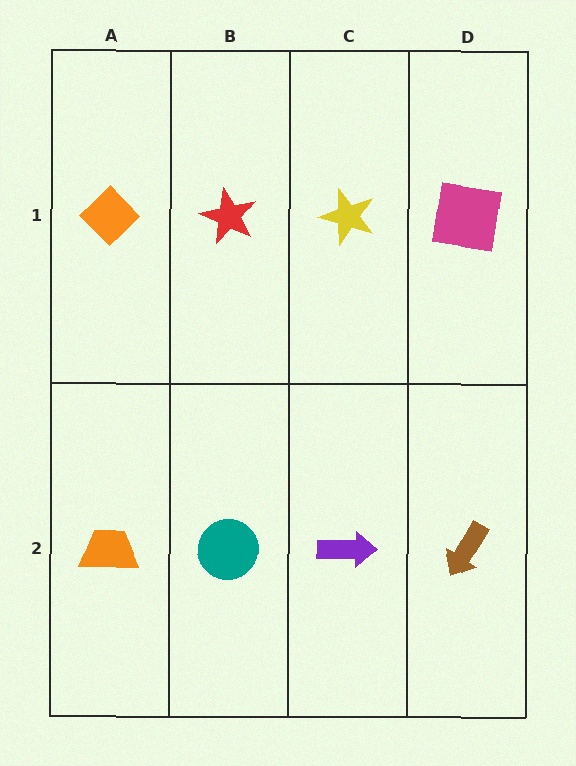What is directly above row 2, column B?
A red star.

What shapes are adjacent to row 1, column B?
A teal circle (row 2, column B), an orange diamond (row 1, column A), a yellow star (row 1, column C).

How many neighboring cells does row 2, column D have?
2.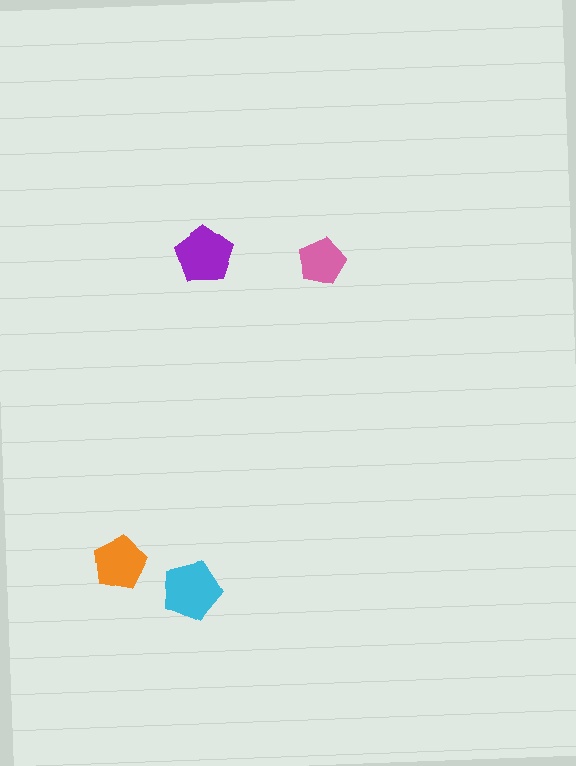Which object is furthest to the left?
The orange pentagon is leftmost.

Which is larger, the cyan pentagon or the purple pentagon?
The cyan one.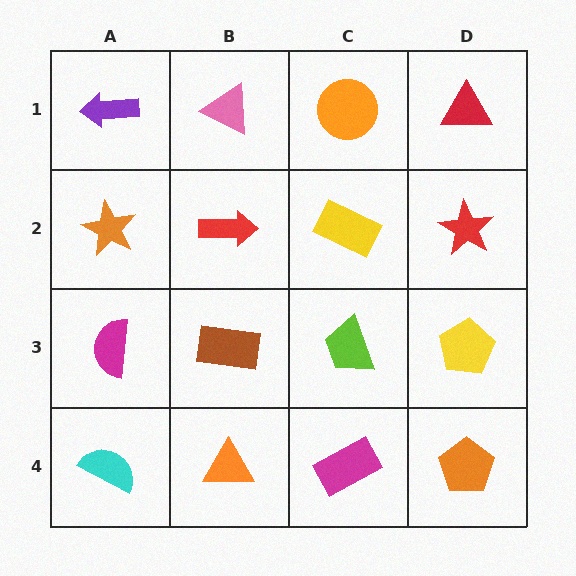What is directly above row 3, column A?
An orange star.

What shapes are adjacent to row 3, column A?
An orange star (row 2, column A), a cyan semicircle (row 4, column A), a brown rectangle (row 3, column B).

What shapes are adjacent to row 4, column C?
A lime trapezoid (row 3, column C), an orange triangle (row 4, column B), an orange pentagon (row 4, column D).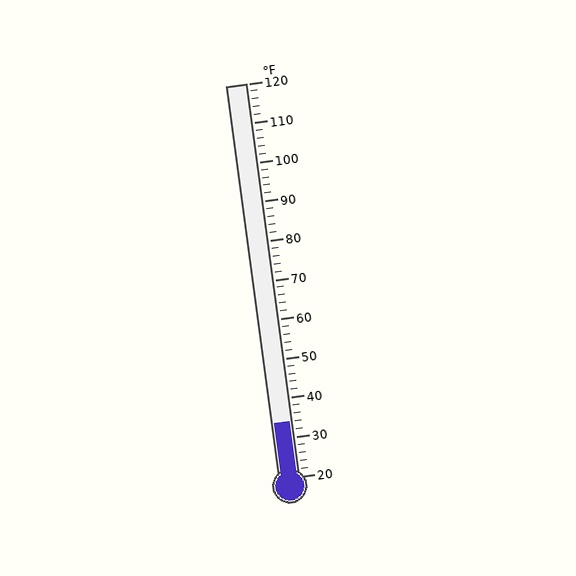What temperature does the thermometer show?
The thermometer shows approximately 34°F.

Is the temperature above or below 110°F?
The temperature is below 110°F.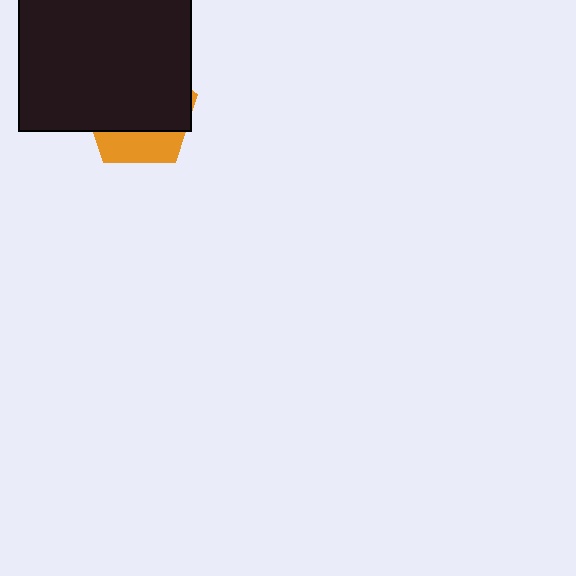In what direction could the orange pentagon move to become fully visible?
The orange pentagon could move down. That would shift it out from behind the black rectangle entirely.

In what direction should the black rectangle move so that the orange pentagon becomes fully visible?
The black rectangle should move up. That is the shortest direction to clear the overlap and leave the orange pentagon fully visible.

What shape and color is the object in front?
The object in front is a black rectangle.